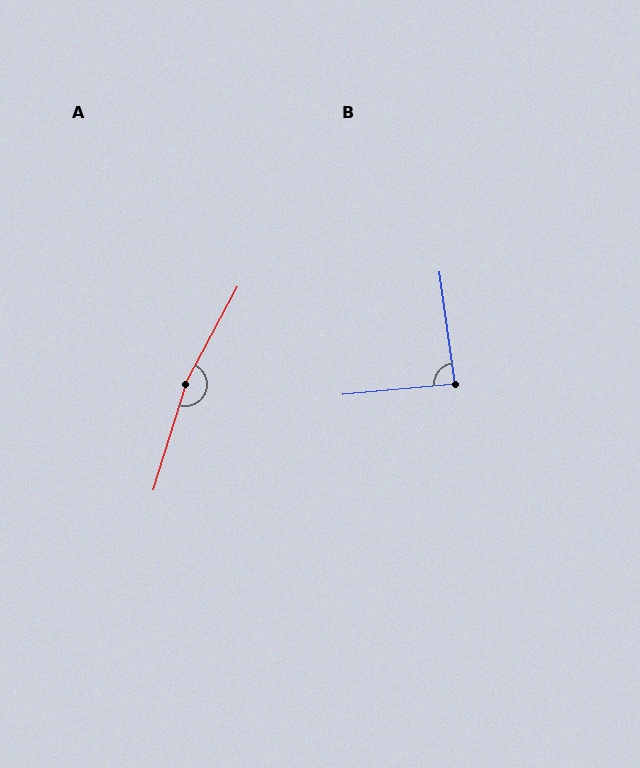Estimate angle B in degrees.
Approximately 87 degrees.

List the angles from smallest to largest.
B (87°), A (169°).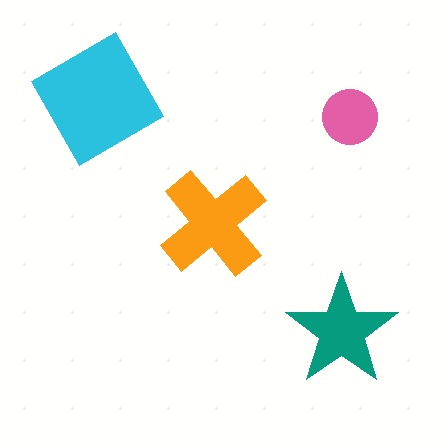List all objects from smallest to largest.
The pink circle, the teal star, the orange cross, the cyan diamond.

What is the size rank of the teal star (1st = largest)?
3rd.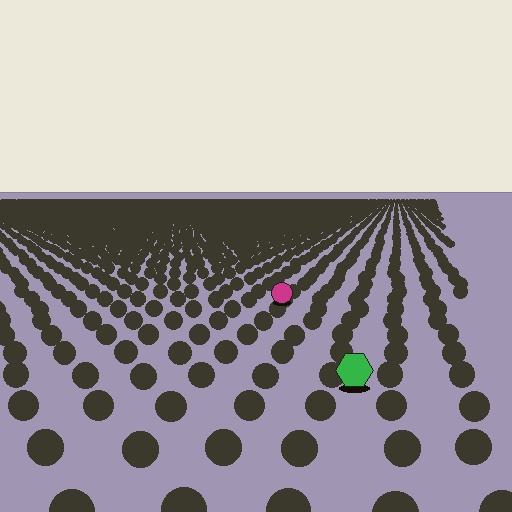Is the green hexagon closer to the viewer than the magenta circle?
Yes. The green hexagon is closer — you can tell from the texture gradient: the ground texture is coarser near it.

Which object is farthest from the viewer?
The magenta circle is farthest from the viewer. It appears smaller and the ground texture around it is denser.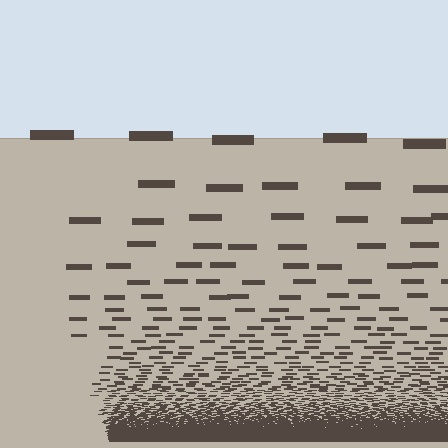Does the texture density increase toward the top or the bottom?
Density increases toward the bottom.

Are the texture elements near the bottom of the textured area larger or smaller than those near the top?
Smaller. The gradient is inverted — elements near the bottom are smaller and denser.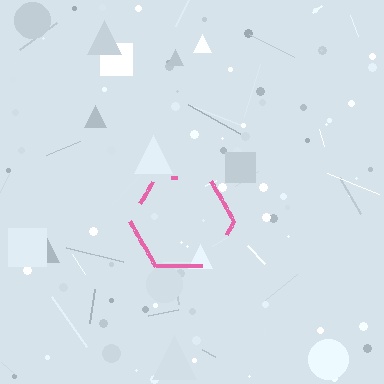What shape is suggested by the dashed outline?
The dashed outline suggests a hexagon.